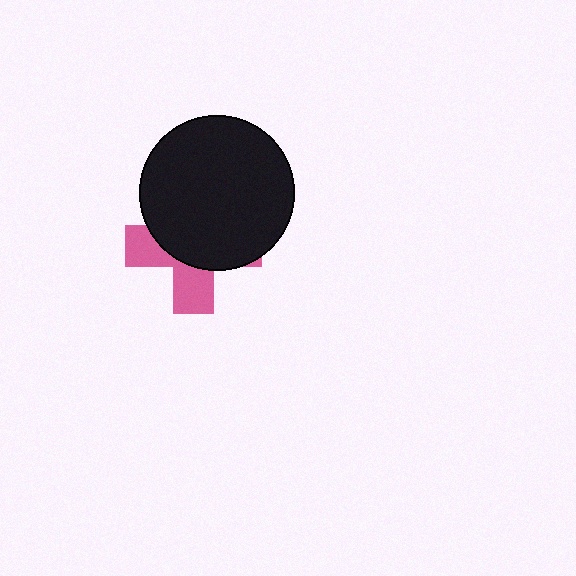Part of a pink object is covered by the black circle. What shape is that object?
It is a cross.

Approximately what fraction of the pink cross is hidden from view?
Roughly 63% of the pink cross is hidden behind the black circle.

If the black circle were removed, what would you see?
You would see the complete pink cross.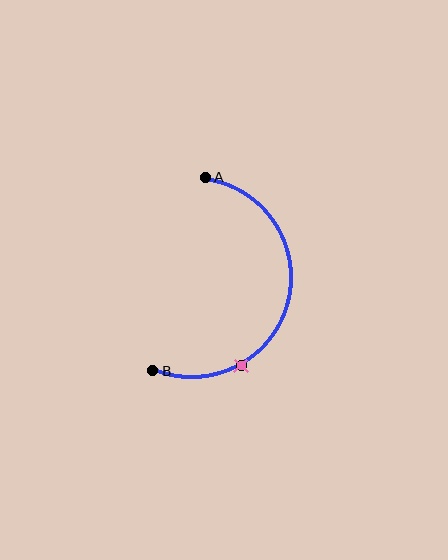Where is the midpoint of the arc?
The arc midpoint is the point on the curve farthest from the straight line joining A and B. It sits to the right of that line.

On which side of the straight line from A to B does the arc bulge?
The arc bulges to the right of the straight line connecting A and B.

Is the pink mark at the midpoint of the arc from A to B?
No. The pink mark lies on the arc but is closer to endpoint B. The arc midpoint would be at the point on the curve equidistant along the arc from both A and B.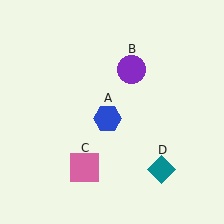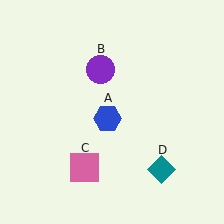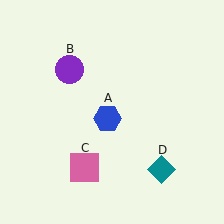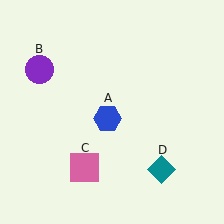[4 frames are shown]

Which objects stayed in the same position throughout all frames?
Blue hexagon (object A) and pink square (object C) and teal diamond (object D) remained stationary.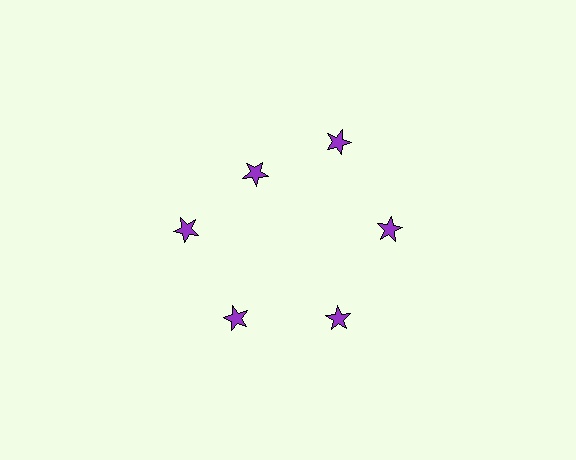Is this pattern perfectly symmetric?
No. The 6 purple stars are arranged in a ring, but one element near the 11 o'clock position is pulled inward toward the center, breaking the 6-fold rotational symmetry.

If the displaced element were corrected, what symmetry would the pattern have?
It would have 6-fold rotational symmetry — the pattern would map onto itself every 60 degrees.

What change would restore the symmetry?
The symmetry would be restored by moving it outward, back onto the ring so that all 6 stars sit at equal angles and equal distance from the center.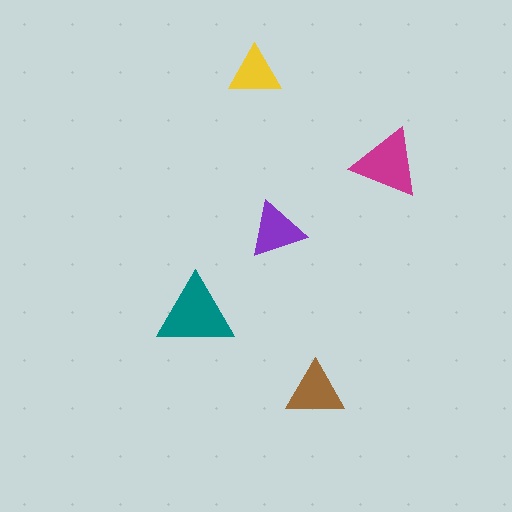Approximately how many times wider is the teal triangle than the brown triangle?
About 1.5 times wider.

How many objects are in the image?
There are 5 objects in the image.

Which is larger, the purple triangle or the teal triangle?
The teal one.